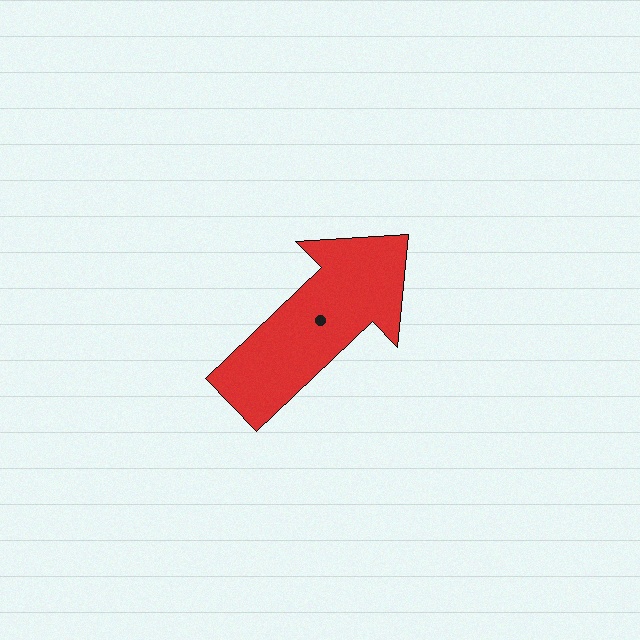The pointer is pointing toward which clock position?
Roughly 2 o'clock.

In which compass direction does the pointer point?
Northeast.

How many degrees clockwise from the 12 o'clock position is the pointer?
Approximately 46 degrees.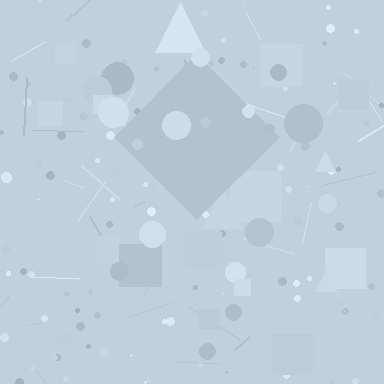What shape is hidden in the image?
A diamond is hidden in the image.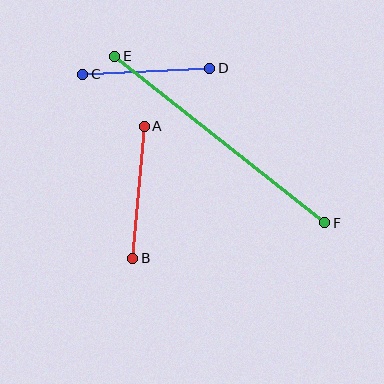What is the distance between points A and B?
The distance is approximately 132 pixels.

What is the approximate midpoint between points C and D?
The midpoint is at approximately (146, 71) pixels.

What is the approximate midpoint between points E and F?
The midpoint is at approximately (219, 140) pixels.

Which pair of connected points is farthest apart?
Points E and F are farthest apart.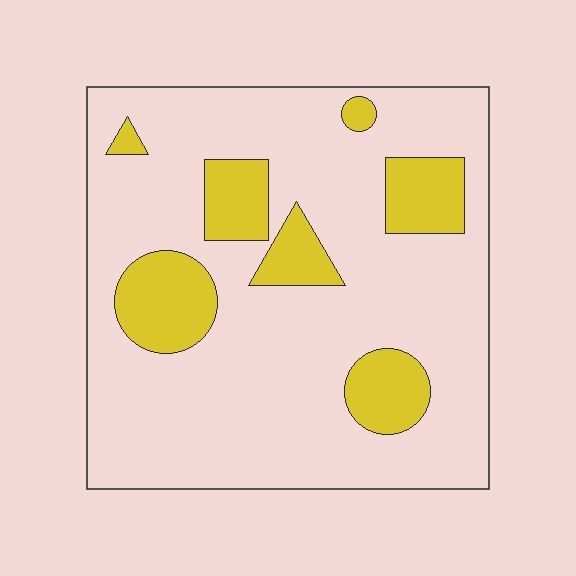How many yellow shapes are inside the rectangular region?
7.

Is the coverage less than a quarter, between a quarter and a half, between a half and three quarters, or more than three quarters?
Less than a quarter.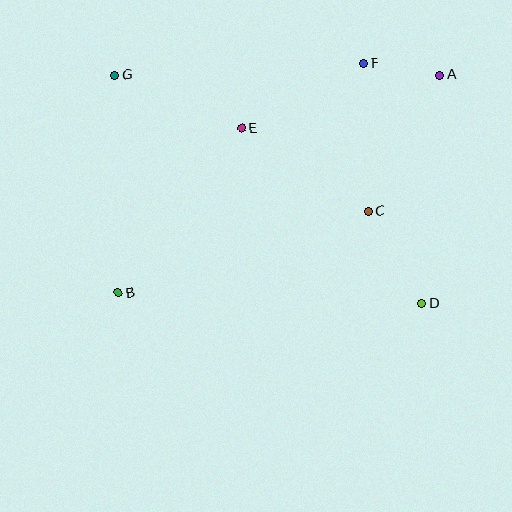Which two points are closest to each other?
Points A and F are closest to each other.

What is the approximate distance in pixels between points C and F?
The distance between C and F is approximately 148 pixels.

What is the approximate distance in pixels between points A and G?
The distance between A and G is approximately 325 pixels.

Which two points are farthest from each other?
Points A and B are farthest from each other.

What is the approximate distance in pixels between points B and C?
The distance between B and C is approximately 263 pixels.